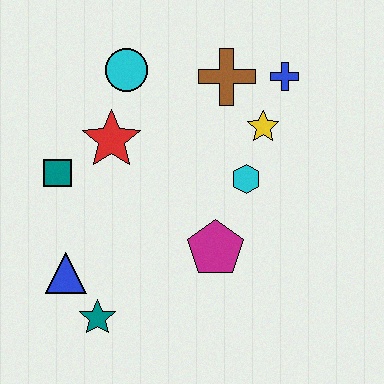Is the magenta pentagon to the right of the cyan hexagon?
No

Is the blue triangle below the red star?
Yes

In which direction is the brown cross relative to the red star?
The brown cross is to the right of the red star.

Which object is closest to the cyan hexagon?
The yellow star is closest to the cyan hexagon.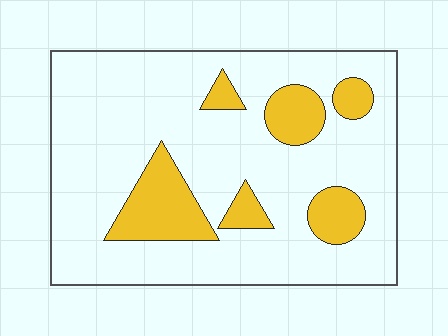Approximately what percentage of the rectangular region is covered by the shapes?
Approximately 20%.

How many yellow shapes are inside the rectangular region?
6.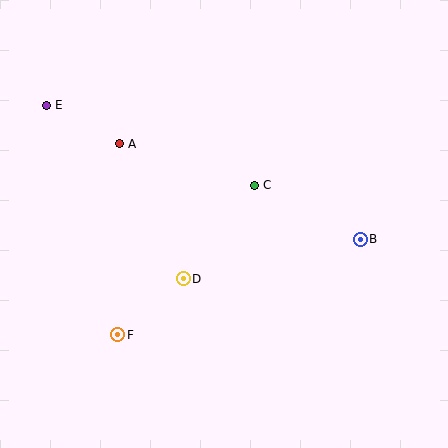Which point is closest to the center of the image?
Point C at (254, 185) is closest to the center.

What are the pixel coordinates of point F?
Point F is at (118, 335).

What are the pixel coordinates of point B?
Point B is at (360, 239).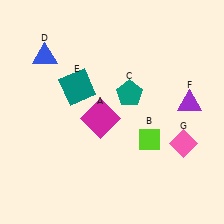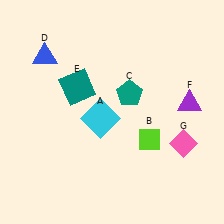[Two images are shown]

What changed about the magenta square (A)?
In Image 1, A is magenta. In Image 2, it changed to cyan.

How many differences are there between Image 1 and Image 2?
There is 1 difference between the two images.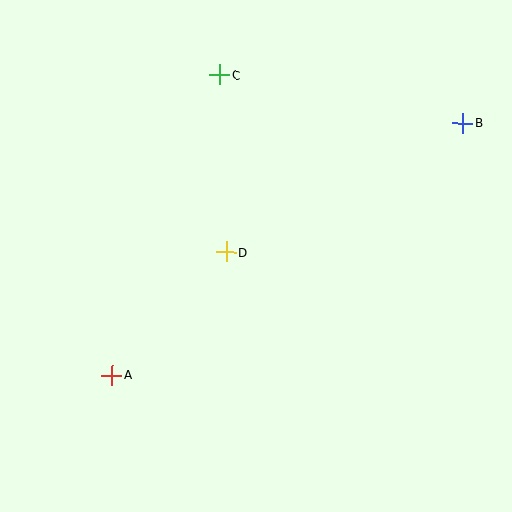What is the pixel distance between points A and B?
The distance between A and B is 432 pixels.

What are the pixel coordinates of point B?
Point B is at (463, 123).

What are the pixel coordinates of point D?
Point D is at (226, 252).